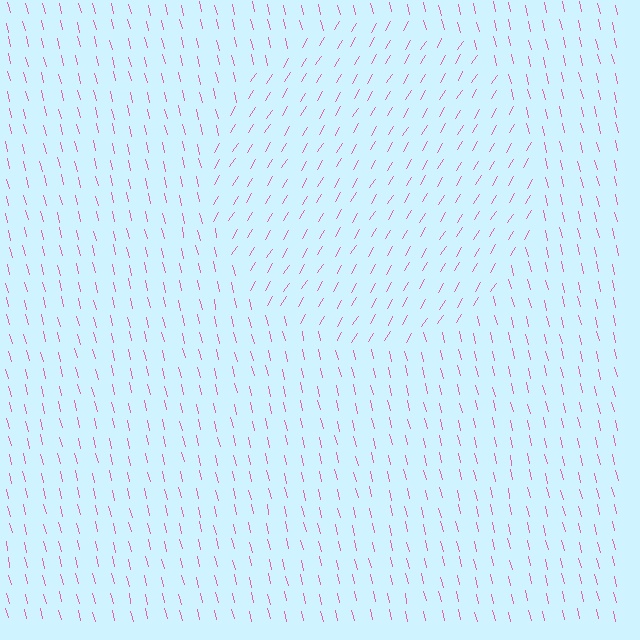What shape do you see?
I see a circle.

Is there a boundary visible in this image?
Yes, there is a texture boundary formed by a change in line orientation.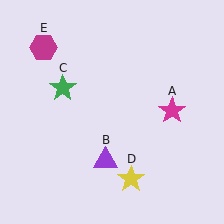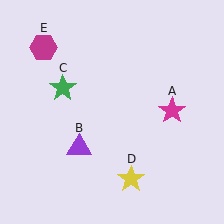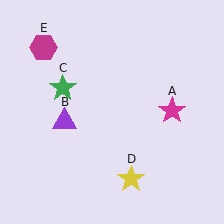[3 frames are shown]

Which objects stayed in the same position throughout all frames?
Magenta star (object A) and green star (object C) and yellow star (object D) and magenta hexagon (object E) remained stationary.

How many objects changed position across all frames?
1 object changed position: purple triangle (object B).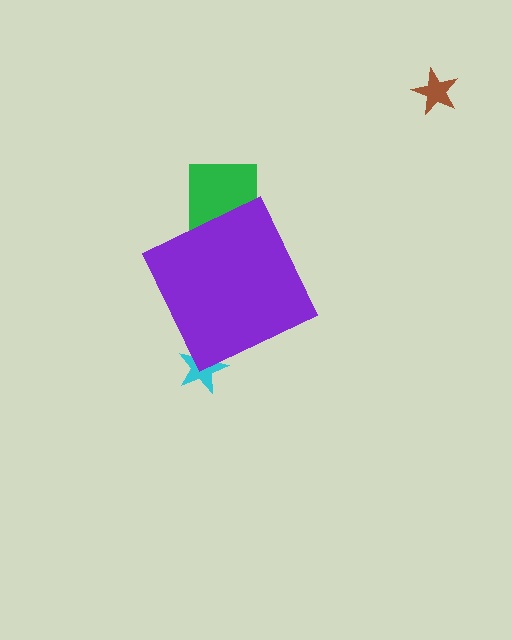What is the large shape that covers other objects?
A purple diamond.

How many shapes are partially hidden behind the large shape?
2 shapes are partially hidden.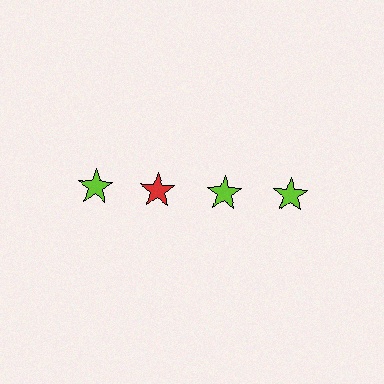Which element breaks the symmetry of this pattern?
The red star in the top row, second from left column breaks the symmetry. All other shapes are lime stars.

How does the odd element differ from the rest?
It has a different color: red instead of lime.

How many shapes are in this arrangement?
There are 4 shapes arranged in a grid pattern.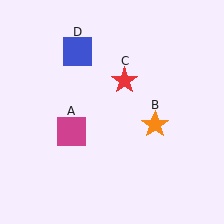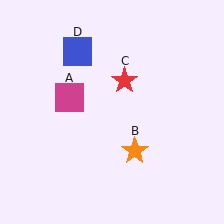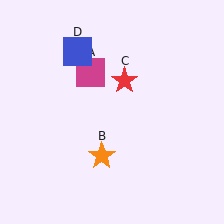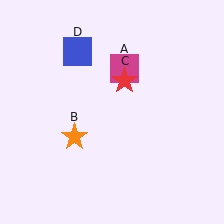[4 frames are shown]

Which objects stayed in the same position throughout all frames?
Red star (object C) and blue square (object D) remained stationary.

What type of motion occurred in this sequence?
The magenta square (object A), orange star (object B) rotated clockwise around the center of the scene.